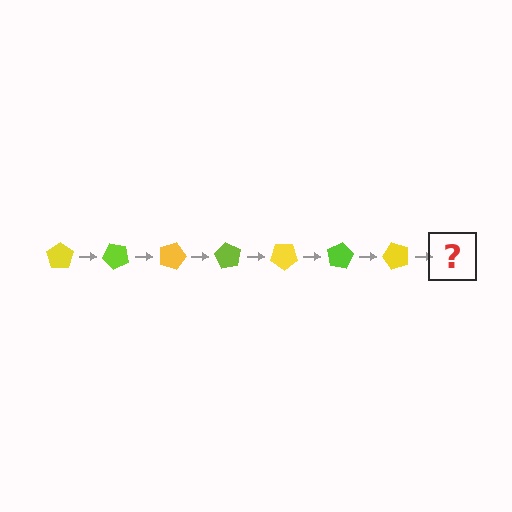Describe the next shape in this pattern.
It should be a lime pentagon, rotated 315 degrees from the start.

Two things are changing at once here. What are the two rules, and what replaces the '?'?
The two rules are that it rotates 45 degrees each step and the color cycles through yellow and lime. The '?' should be a lime pentagon, rotated 315 degrees from the start.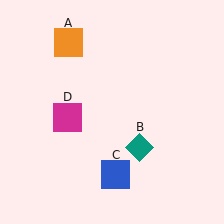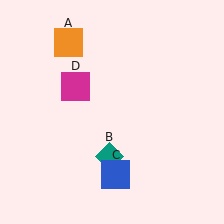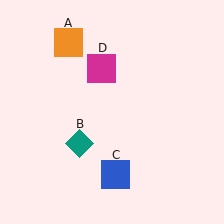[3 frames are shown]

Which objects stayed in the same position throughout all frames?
Orange square (object A) and blue square (object C) remained stationary.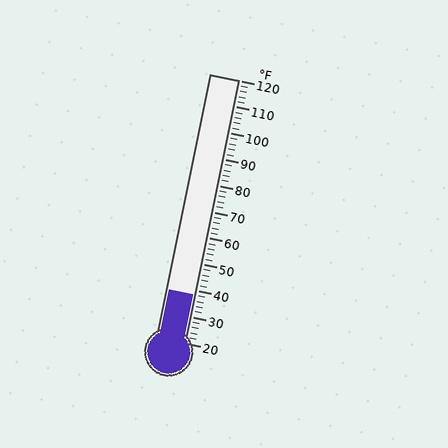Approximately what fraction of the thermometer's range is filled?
The thermometer is filled to approximately 20% of its range.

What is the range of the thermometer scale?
The thermometer scale ranges from 20°F to 120°F.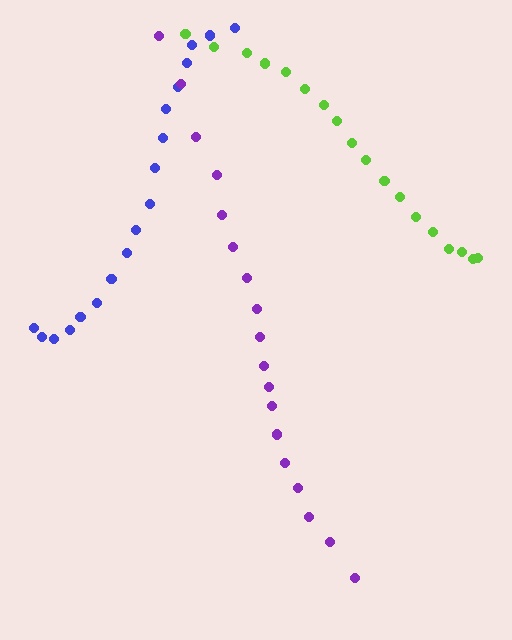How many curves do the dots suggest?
There are 3 distinct paths.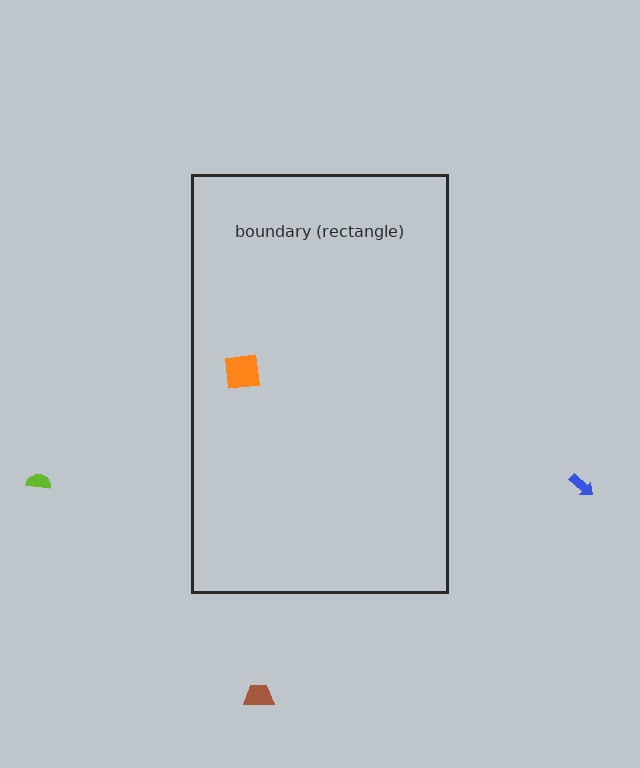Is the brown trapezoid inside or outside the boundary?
Outside.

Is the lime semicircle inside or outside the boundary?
Outside.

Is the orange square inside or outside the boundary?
Inside.